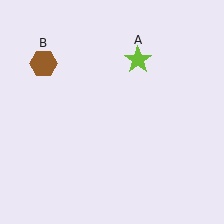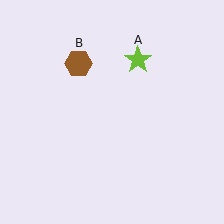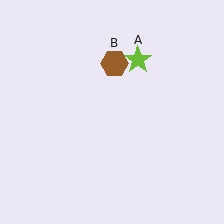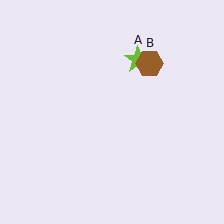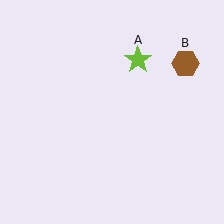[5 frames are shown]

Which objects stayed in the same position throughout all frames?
Lime star (object A) remained stationary.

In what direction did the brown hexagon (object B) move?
The brown hexagon (object B) moved right.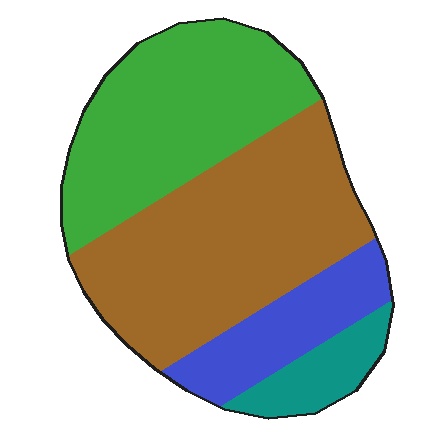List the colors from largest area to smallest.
From largest to smallest: brown, green, blue, teal.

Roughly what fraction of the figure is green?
Green covers 34% of the figure.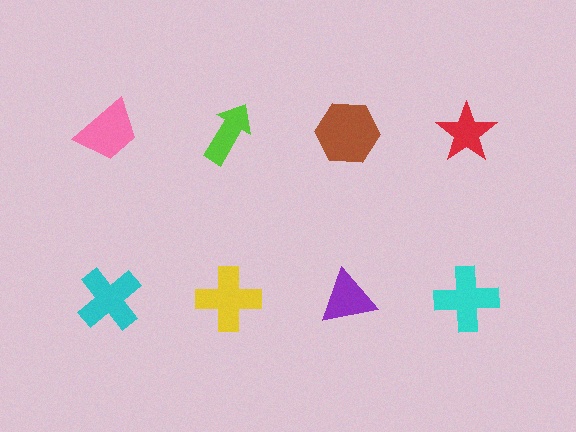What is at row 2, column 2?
A yellow cross.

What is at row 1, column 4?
A red star.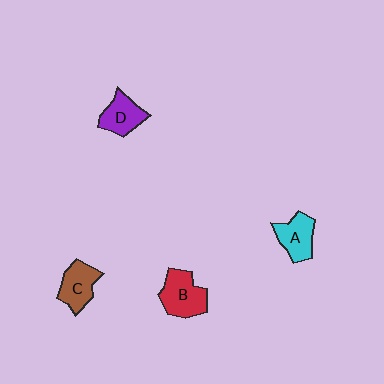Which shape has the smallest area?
Shape D (purple).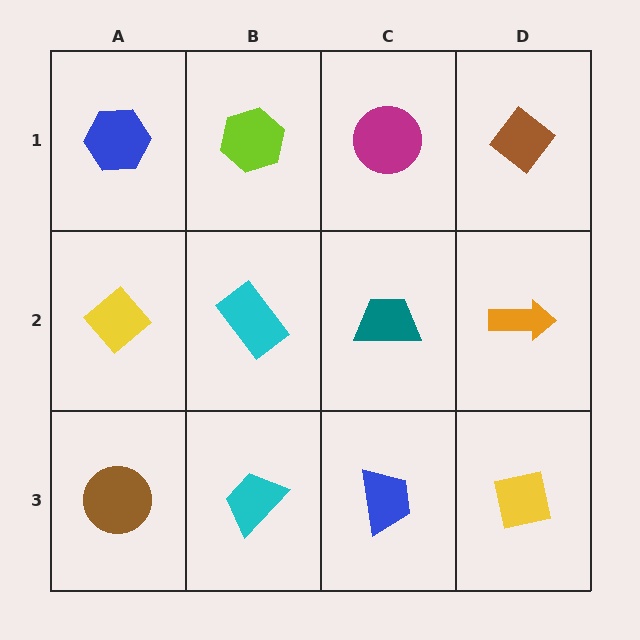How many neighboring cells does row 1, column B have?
3.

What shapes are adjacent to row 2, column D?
A brown diamond (row 1, column D), a yellow square (row 3, column D), a teal trapezoid (row 2, column C).